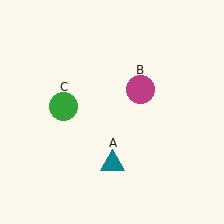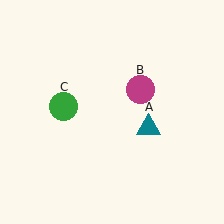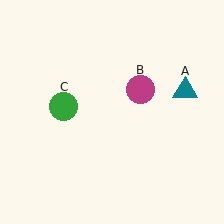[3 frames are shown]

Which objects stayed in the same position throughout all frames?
Magenta circle (object B) and green circle (object C) remained stationary.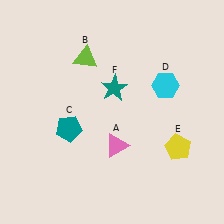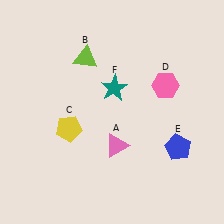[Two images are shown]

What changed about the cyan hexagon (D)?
In Image 1, D is cyan. In Image 2, it changed to pink.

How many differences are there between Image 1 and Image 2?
There are 3 differences between the two images.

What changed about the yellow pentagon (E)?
In Image 1, E is yellow. In Image 2, it changed to blue.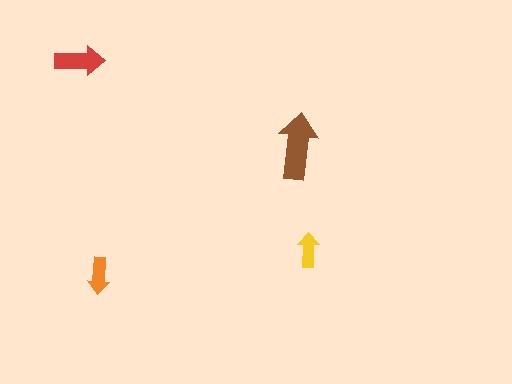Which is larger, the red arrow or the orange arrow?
The red one.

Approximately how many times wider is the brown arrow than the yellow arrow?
About 2 times wider.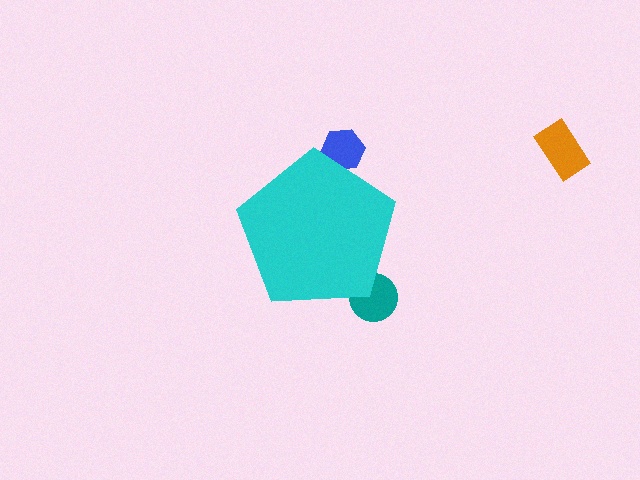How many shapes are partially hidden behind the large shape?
2 shapes are partially hidden.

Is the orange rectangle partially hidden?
No, the orange rectangle is fully visible.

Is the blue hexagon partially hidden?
Yes, the blue hexagon is partially hidden behind the cyan pentagon.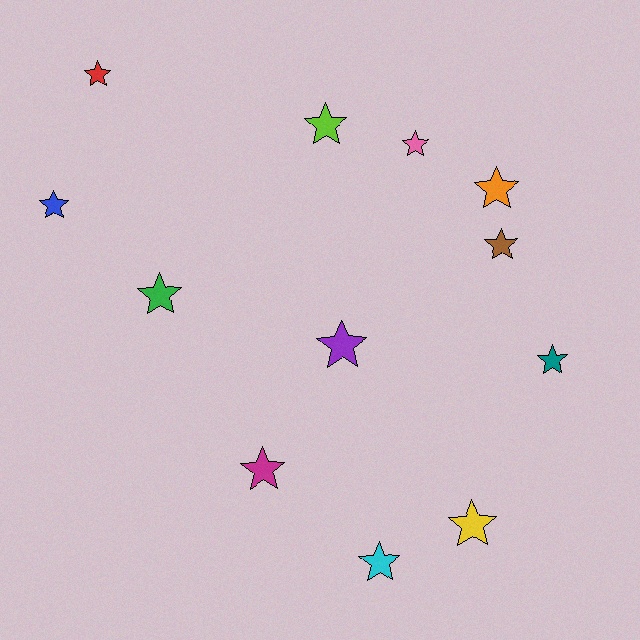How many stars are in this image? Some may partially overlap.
There are 12 stars.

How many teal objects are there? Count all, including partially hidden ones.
There is 1 teal object.